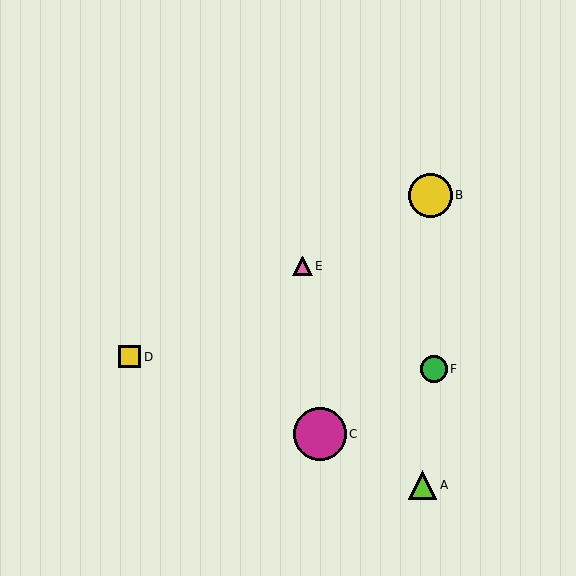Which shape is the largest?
The magenta circle (labeled C) is the largest.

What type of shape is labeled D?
Shape D is a yellow square.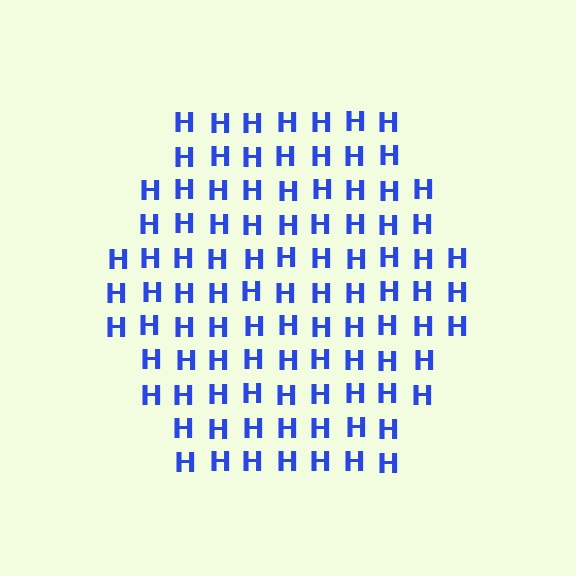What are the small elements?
The small elements are letter H's.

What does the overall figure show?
The overall figure shows a hexagon.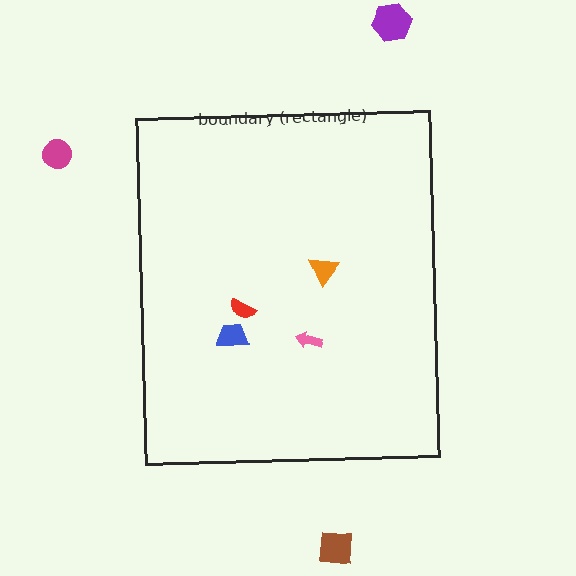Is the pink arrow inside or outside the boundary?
Inside.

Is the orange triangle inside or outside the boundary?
Inside.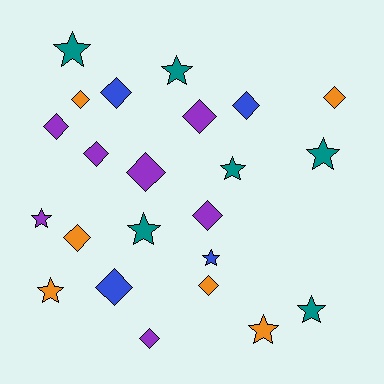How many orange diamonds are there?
There are 4 orange diamonds.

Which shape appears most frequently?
Diamond, with 13 objects.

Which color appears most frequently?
Purple, with 7 objects.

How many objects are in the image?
There are 23 objects.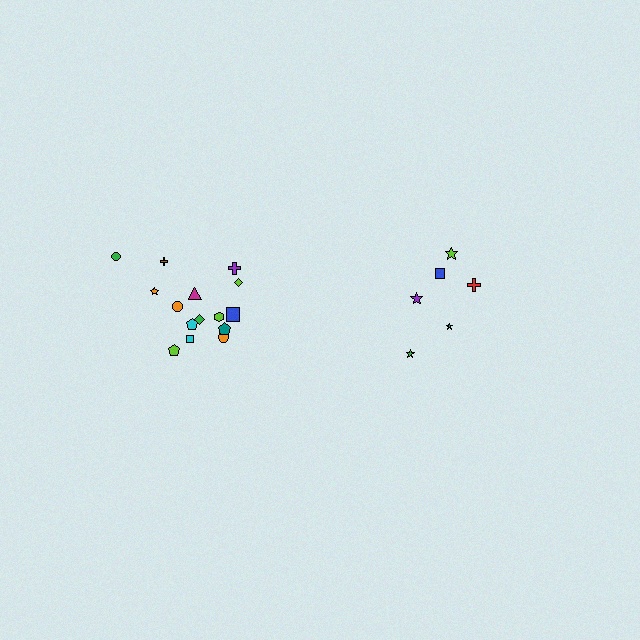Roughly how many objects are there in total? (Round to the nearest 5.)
Roughly 20 objects in total.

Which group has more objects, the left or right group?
The left group.